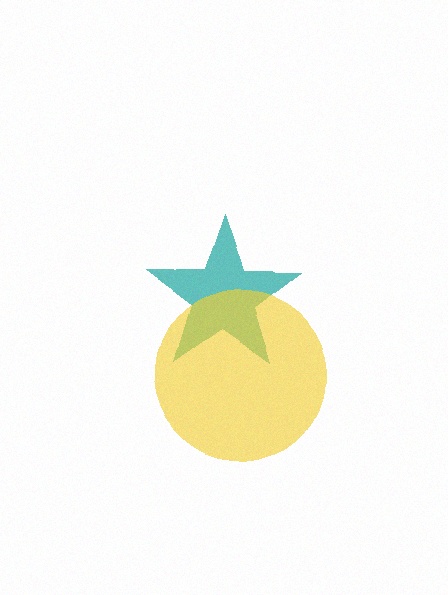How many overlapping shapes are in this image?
There are 2 overlapping shapes in the image.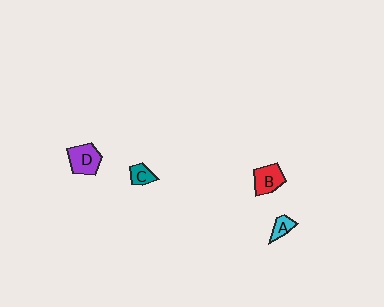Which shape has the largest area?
Shape D (purple).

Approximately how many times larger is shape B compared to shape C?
Approximately 1.7 times.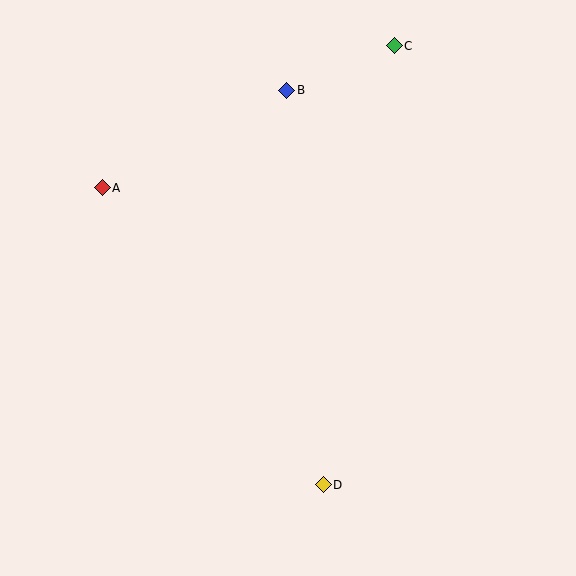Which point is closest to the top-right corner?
Point C is closest to the top-right corner.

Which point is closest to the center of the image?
Point B at (287, 90) is closest to the center.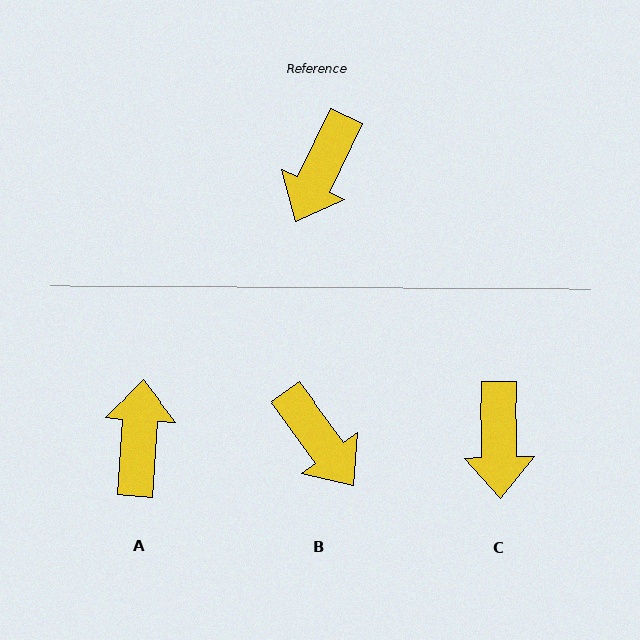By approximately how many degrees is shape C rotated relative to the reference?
Approximately 27 degrees counter-clockwise.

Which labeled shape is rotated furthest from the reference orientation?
A, about 158 degrees away.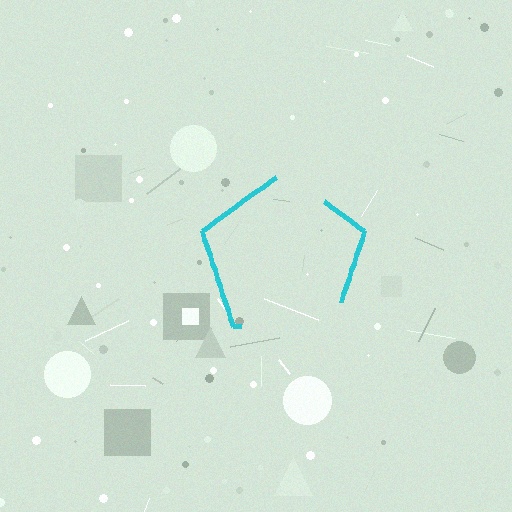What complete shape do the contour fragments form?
The contour fragments form a pentagon.